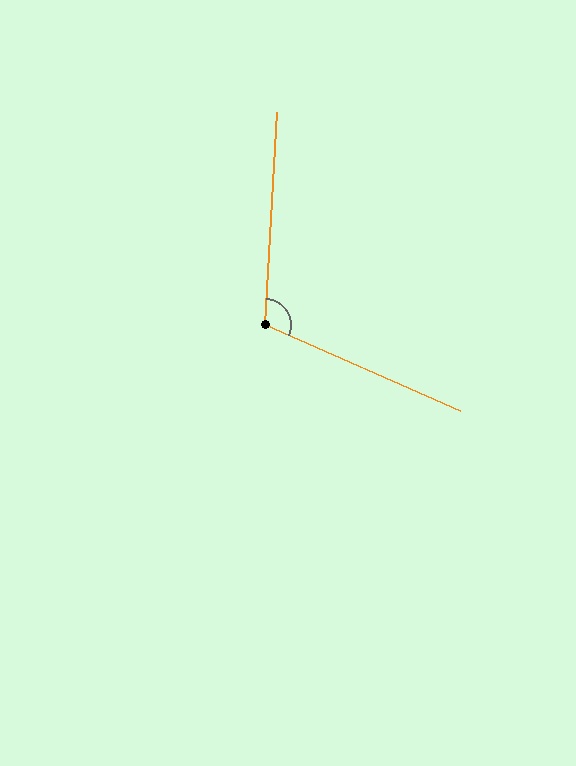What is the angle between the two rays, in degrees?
Approximately 110 degrees.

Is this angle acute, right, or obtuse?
It is obtuse.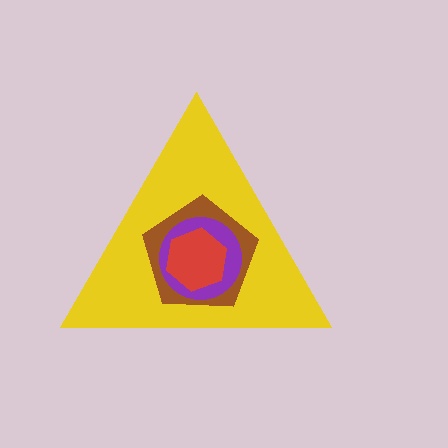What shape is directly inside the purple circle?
The red hexagon.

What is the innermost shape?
The red hexagon.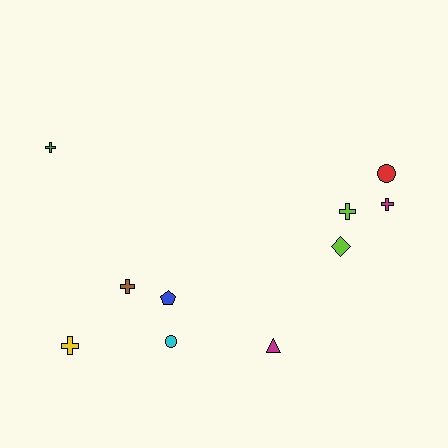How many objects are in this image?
There are 10 objects.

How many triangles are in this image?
There is 1 triangle.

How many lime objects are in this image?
There are 2 lime objects.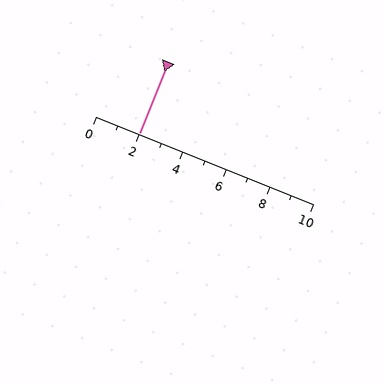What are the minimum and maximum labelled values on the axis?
The axis runs from 0 to 10.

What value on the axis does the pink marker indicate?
The marker indicates approximately 2.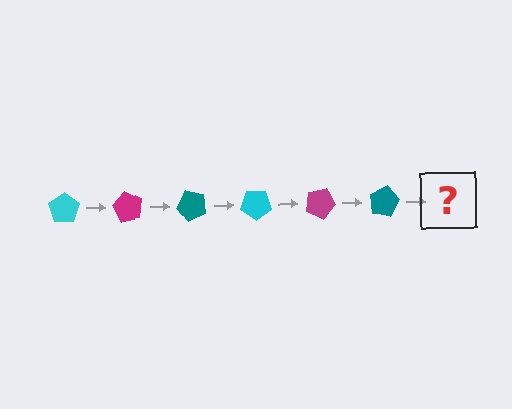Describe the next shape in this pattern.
It should be a cyan pentagon, rotated 360 degrees from the start.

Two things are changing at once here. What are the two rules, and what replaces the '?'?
The two rules are that it rotates 60 degrees each step and the color cycles through cyan, magenta, and teal. The '?' should be a cyan pentagon, rotated 360 degrees from the start.